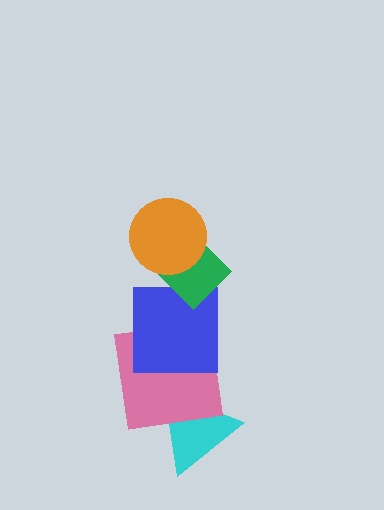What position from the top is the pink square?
The pink square is 4th from the top.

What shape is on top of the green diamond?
The orange circle is on top of the green diamond.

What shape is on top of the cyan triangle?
The pink square is on top of the cyan triangle.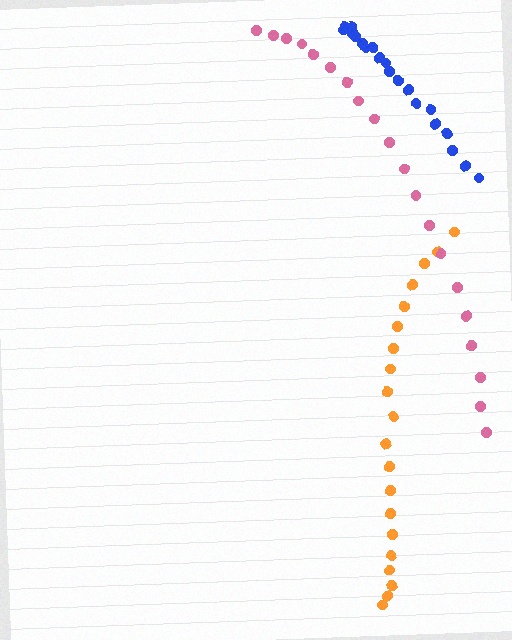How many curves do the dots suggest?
There are 3 distinct paths.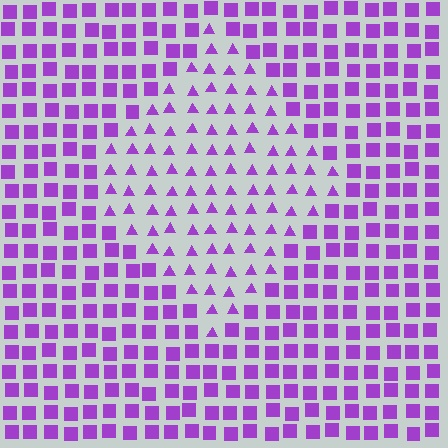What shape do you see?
I see a diamond.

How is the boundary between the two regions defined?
The boundary is defined by a change in element shape: triangles inside vs. squares outside. All elements share the same color and spacing.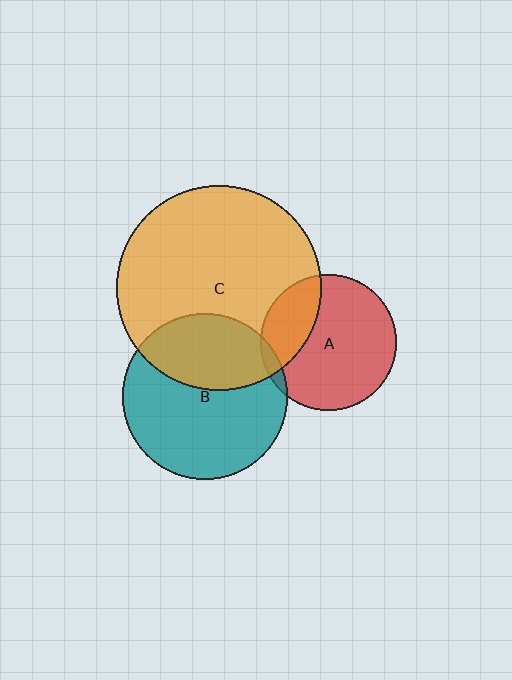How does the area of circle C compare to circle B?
Approximately 1.5 times.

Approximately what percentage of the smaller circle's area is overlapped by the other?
Approximately 25%.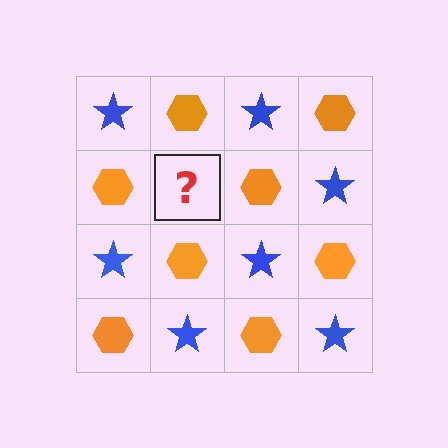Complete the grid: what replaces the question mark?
The question mark should be replaced with a blue star.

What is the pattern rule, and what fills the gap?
The rule is that it alternates blue star and orange hexagon in a checkerboard pattern. The gap should be filled with a blue star.